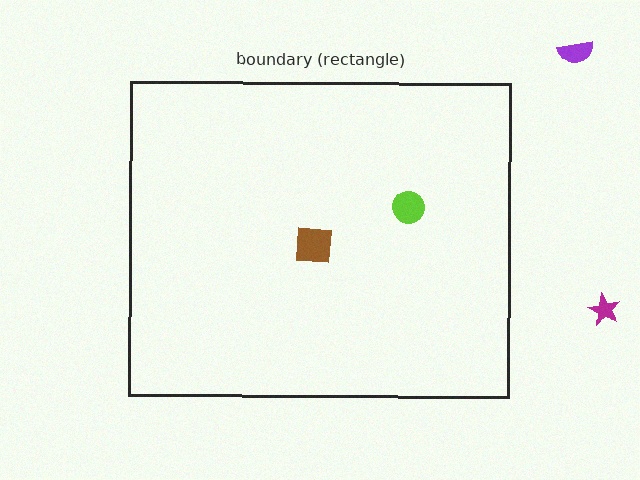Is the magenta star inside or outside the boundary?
Outside.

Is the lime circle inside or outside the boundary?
Inside.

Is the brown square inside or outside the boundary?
Inside.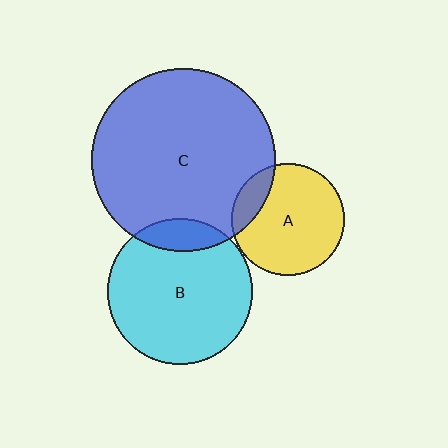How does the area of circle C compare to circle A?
Approximately 2.7 times.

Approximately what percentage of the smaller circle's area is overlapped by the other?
Approximately 15%.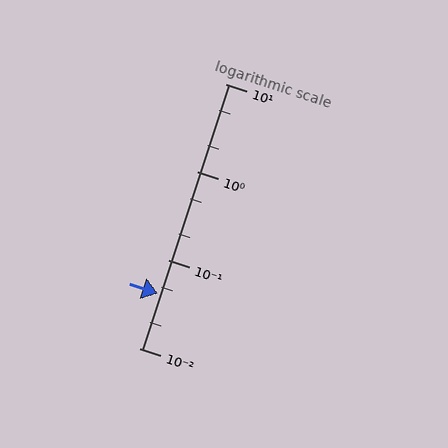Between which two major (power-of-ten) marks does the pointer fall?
The pointer is between 0.01 and 0.1.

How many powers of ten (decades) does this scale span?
The scale spans 3 decades, from 0.01 to 10.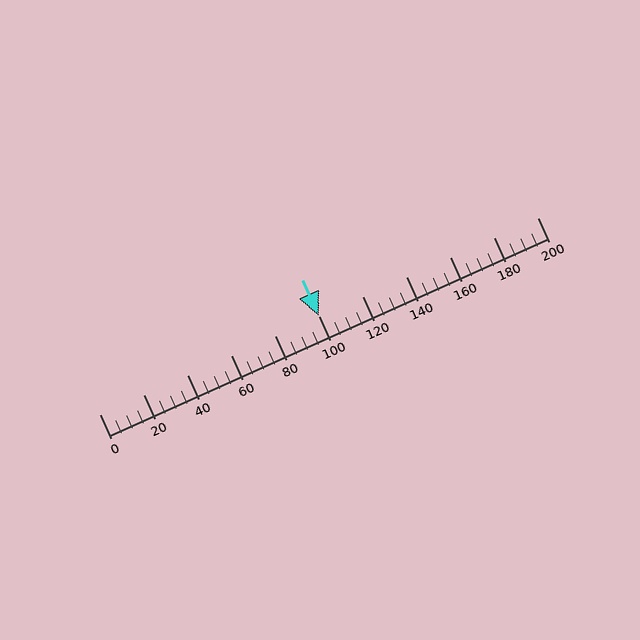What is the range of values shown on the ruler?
The ruler shows values from 0 to 200.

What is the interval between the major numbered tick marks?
The major tick marks are spaced 20 units apart.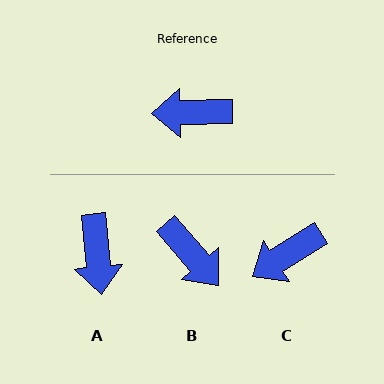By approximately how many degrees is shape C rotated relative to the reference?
Approximately 31 degrees counter-clockwise.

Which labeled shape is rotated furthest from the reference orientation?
B, about 129 degrees away.